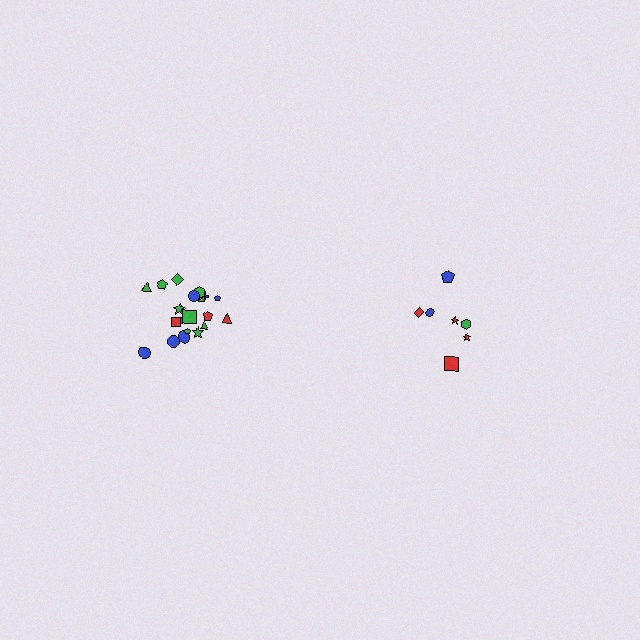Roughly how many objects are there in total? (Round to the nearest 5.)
Roughly 30 objects in total.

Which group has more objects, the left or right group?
The left group.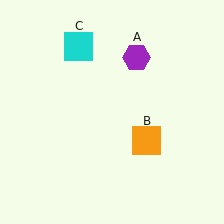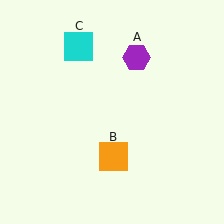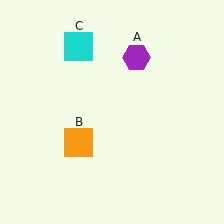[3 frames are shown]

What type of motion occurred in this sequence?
The orange square (object B) rotated clockwise around the center of the scene.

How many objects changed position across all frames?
1 object changed position: orange square (object B).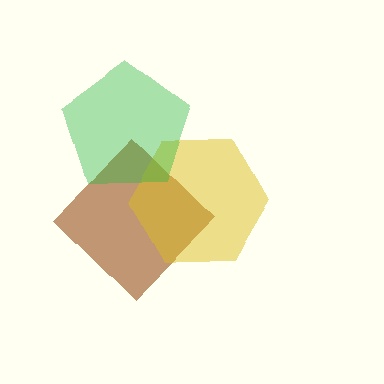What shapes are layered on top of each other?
The layered shapes are: a brown diamond, a yellow hexagon, a green pentagon.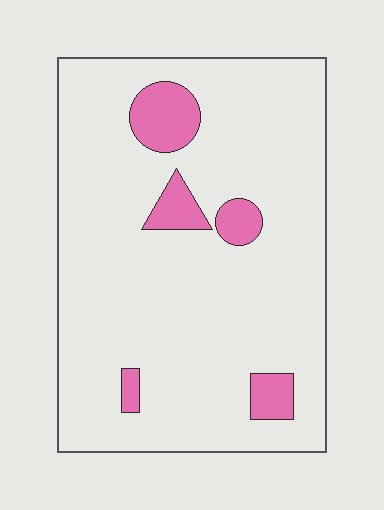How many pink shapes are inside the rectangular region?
5.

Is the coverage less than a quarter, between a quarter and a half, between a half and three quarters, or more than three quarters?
Less than a quarter.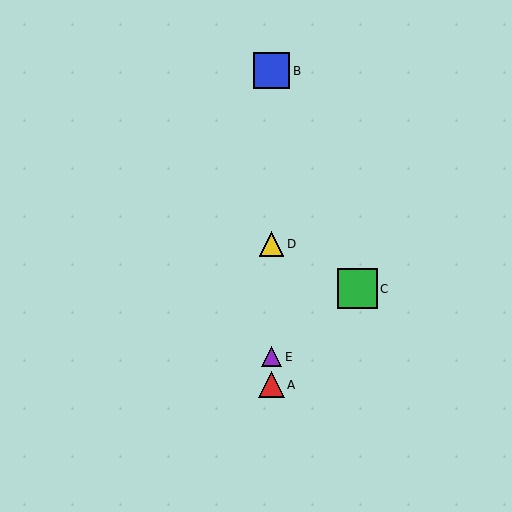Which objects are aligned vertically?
Objects A, B, D, E are aligned vertically.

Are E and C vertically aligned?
No, E is at x≈272 and C is at x≈357.